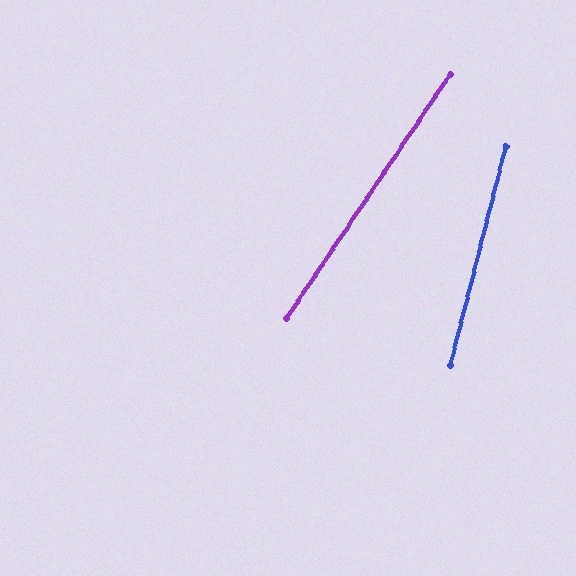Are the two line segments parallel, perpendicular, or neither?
Neither parallel nor perpendicular — they differ by about 20°.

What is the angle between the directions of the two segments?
Approximately 20 degrees.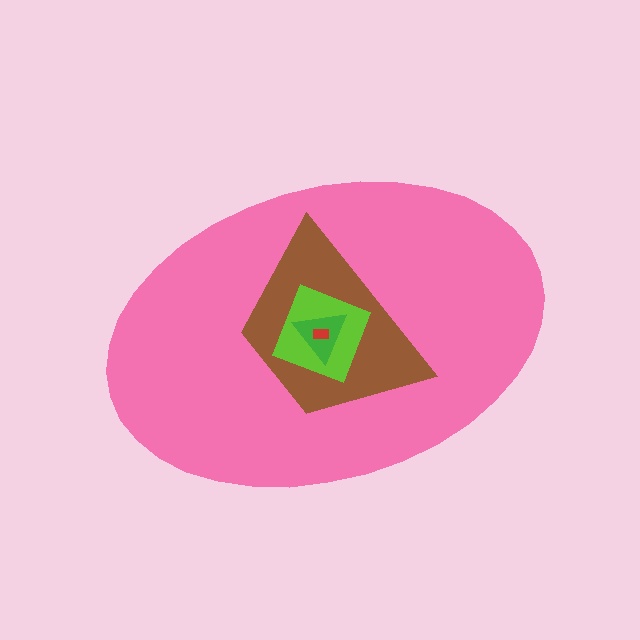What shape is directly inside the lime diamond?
The green triangle.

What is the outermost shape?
The pink ellipse.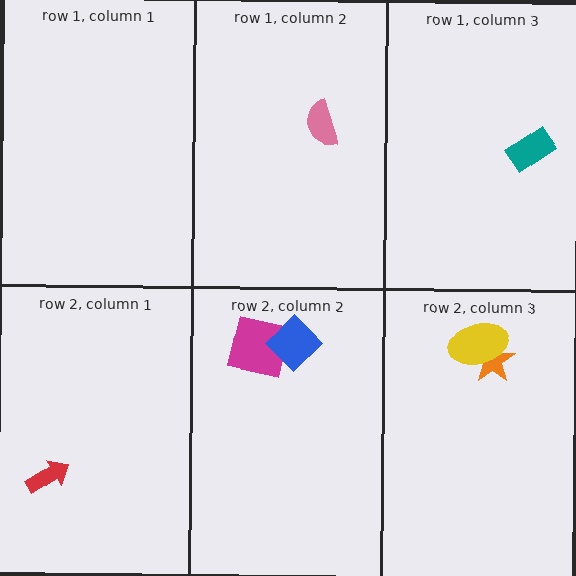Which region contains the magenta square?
The row 2, column 2 region.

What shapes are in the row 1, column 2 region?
The pink semicircle.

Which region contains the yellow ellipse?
The row 2, column 3 region.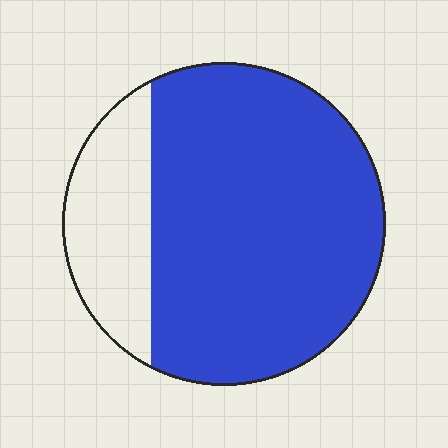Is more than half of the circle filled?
Yes.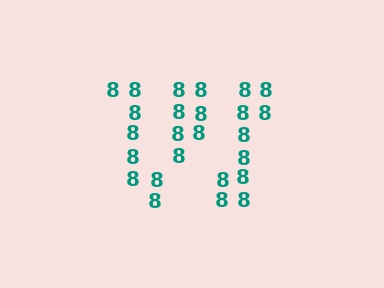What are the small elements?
The small elements are digit 8's.